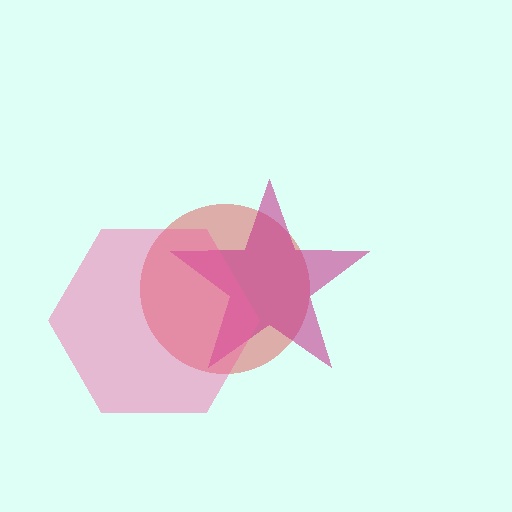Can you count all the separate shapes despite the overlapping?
Yes, there are 3 separate shapes.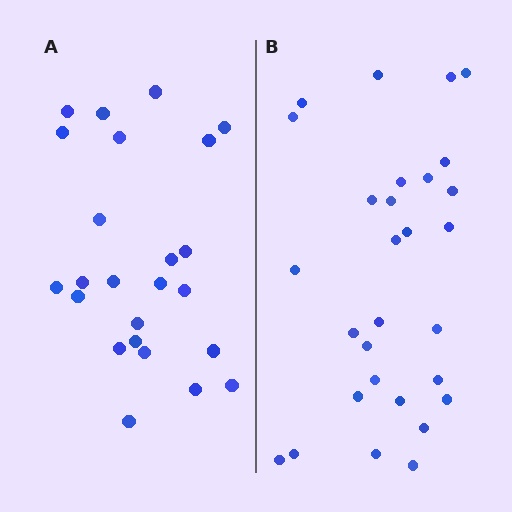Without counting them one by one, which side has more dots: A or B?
Region B (the right region) has more dots.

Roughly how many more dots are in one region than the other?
Region B has about 5 more dots than region A.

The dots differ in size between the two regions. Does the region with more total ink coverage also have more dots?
No. Region A has more total ink coverage because its dots are larger, but region B actually contains more individual dots. Total area can be misleading — the number of items is what matters here.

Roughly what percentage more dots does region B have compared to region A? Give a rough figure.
About 20% more.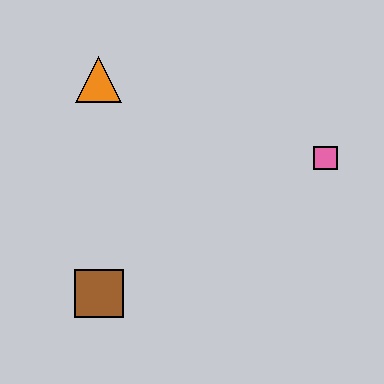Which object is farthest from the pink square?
The brown square is farthest from the pink square.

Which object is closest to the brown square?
The orange triangle is closest to the brown square.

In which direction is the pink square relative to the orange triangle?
The pink square is to the right of the orange triangle.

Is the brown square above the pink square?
No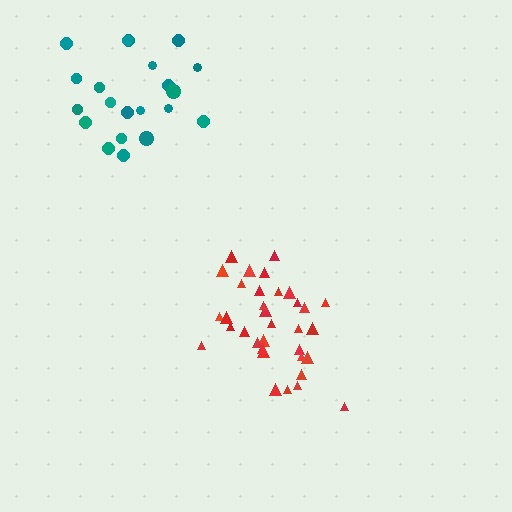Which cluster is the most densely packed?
Red.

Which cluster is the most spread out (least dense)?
Teal.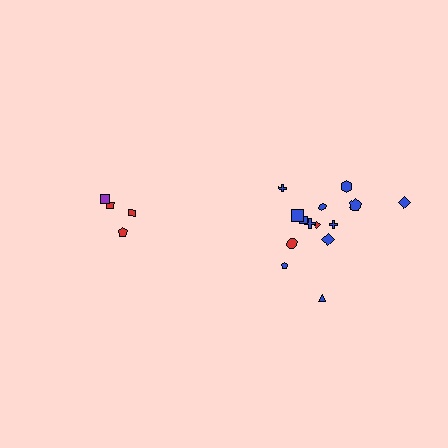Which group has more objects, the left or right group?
The right group.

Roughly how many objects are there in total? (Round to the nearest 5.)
Roughly 20 objects in total.